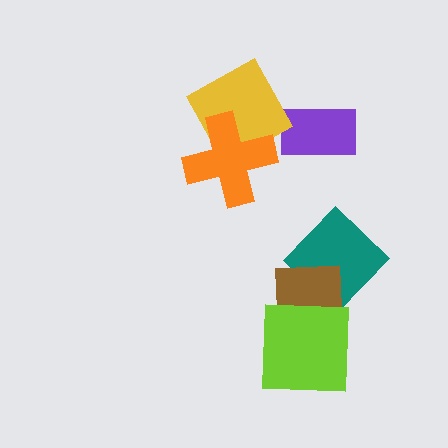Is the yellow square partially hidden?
Yes, it is partially covered by another shape.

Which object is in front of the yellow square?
The orange cross is in front of the yellow square.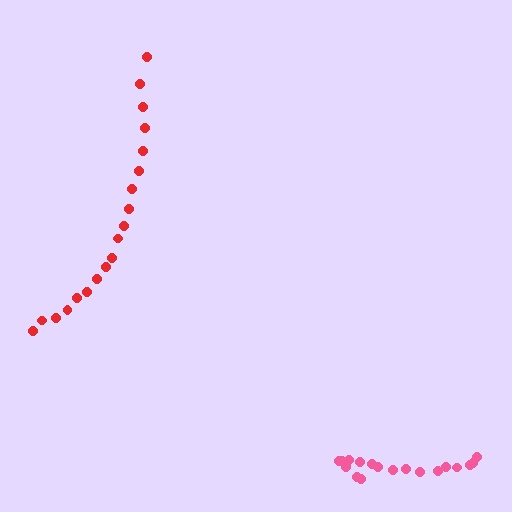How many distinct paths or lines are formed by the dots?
There are 2 distinct paths.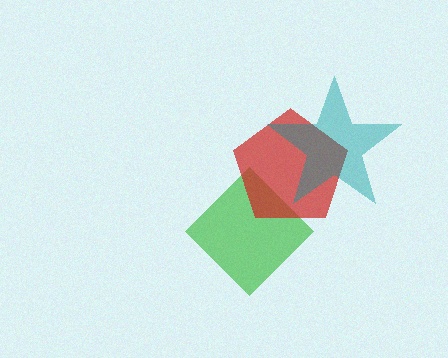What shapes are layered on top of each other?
The layered shapes are: a green diamond, a red pentagon, a teal star.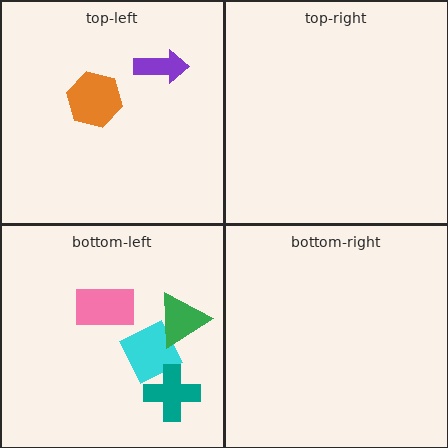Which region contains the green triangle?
The bottom-left region.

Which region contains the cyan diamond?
The bottom-left region.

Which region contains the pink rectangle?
The bottom-left region.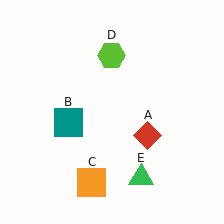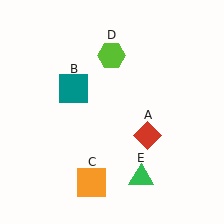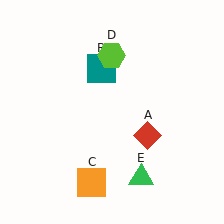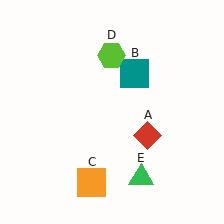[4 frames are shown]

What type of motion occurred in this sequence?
The teal square (object B) rotated clockwise around the center of the scene.